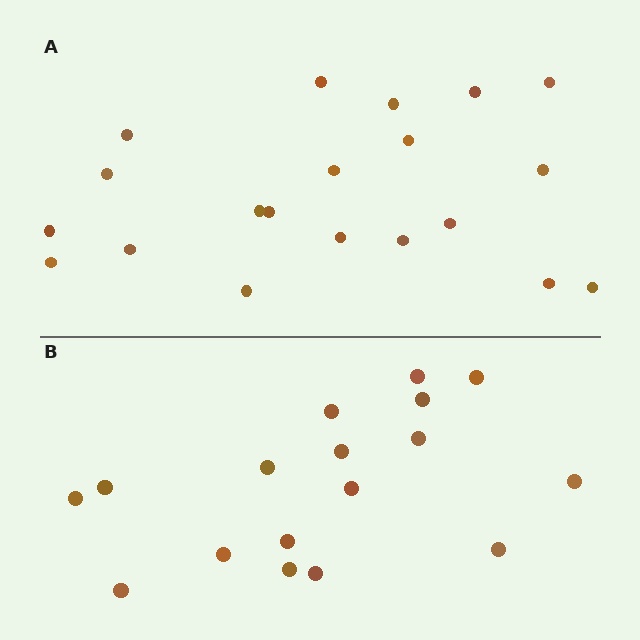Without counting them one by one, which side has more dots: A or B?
Region A (the top region) has more dots.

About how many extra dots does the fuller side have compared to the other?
Region A has just a few more — roughly 2 or 3 more dots than region B.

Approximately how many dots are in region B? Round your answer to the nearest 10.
About 20 dots. (The exact count is 17, which rounds to 20.)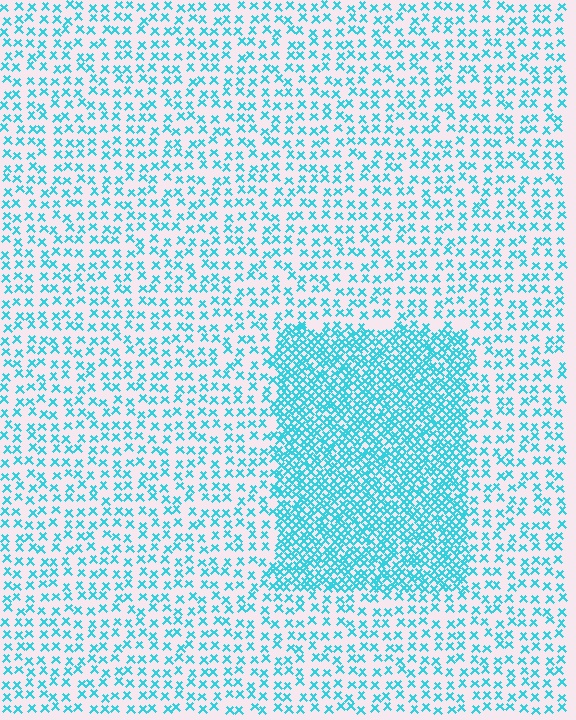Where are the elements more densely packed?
The elements are more densely packed inside the rectangle boundary.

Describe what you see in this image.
The image contains small cyan elements arranged at two different densities. A rectangle-shaped region is visible where the elements are more densely packed than the surrounding area.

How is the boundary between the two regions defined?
The boundary is defined by a change in element density (approximately 2.6x ratio). All elements are the same color, size, and shape.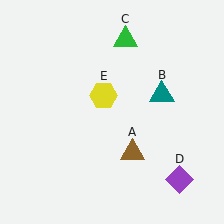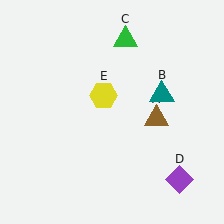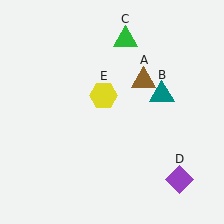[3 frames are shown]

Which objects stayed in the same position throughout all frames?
Teal triangle (object B) and green triangle (object C) and purple diamond (object D) and yellow hexagon (object E) remained stationary.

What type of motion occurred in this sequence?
The brown triangle (object A) rotated counterclockwise around the center of the scene.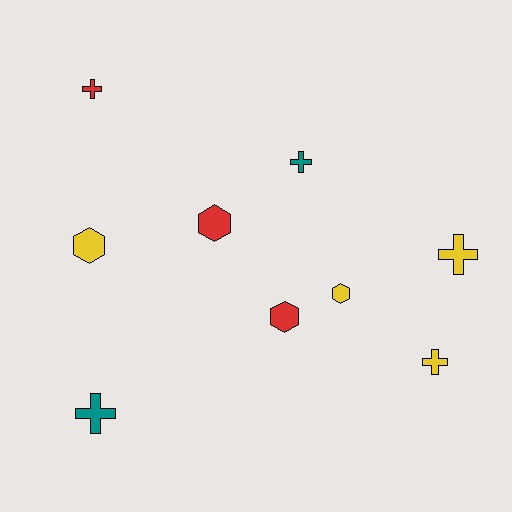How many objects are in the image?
There are 9 objects.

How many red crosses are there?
There is 1 red cross.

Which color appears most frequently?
Yellow, with 4 objects.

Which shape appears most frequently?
Cross, with 5 objects.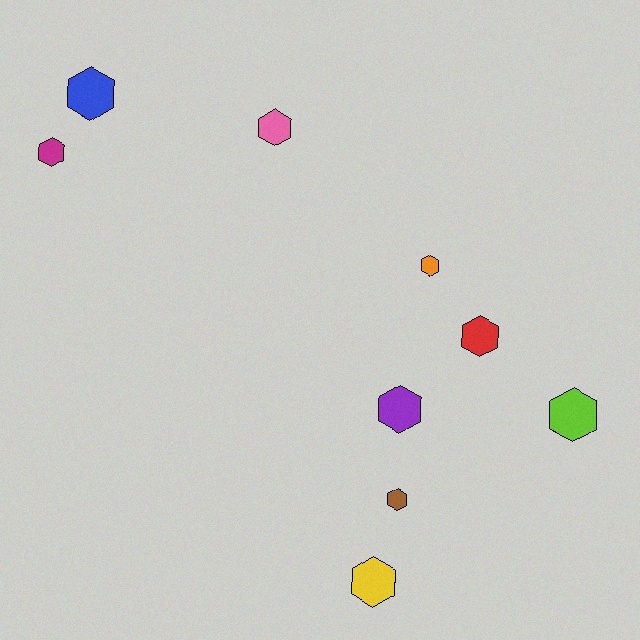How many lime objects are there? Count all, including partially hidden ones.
There is 1 lime object.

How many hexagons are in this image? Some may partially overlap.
There are 9 hexagons.